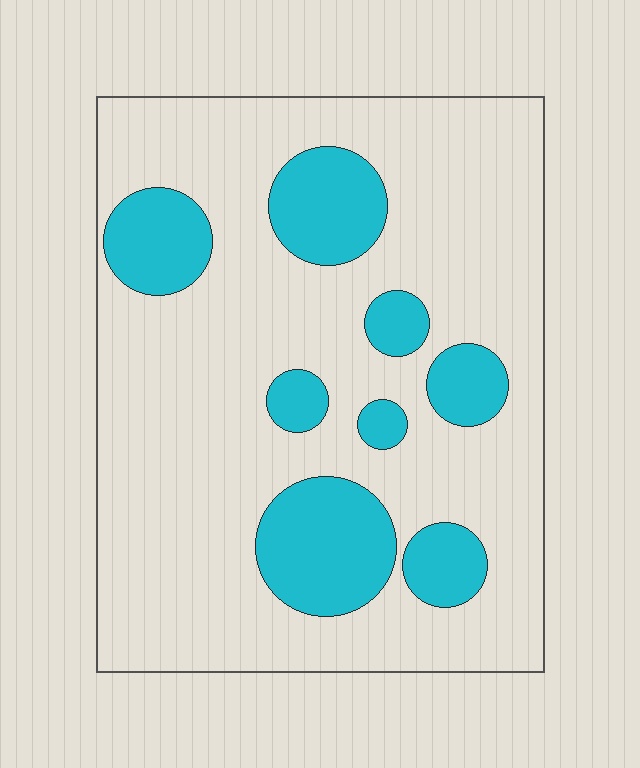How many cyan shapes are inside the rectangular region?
8.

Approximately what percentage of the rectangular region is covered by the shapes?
Approximately 20%.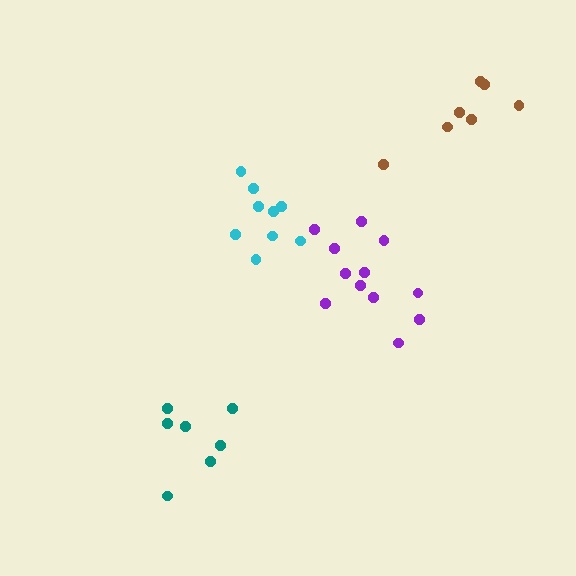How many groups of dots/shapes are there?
There are 4 groups.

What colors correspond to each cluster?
The clusters are colored: teal, cyan, purple, brown.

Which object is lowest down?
The teal cluster is bottommost.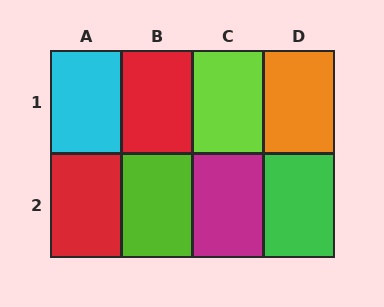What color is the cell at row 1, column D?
Orange.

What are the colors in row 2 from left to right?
Red, lime, magenta, green.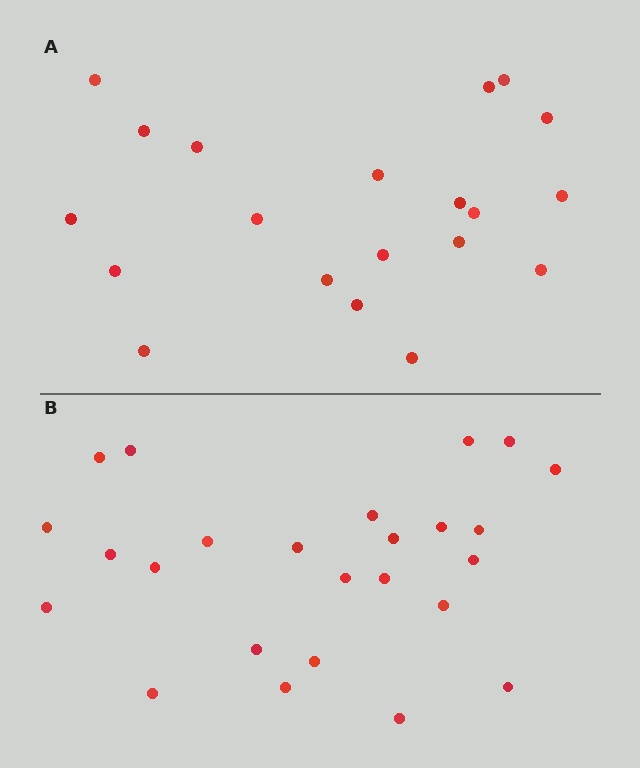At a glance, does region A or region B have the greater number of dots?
Region B (the bottom region) has more dots.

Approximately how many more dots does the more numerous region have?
Region B has about 5 more dots than region A.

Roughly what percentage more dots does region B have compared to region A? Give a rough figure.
About 25% more.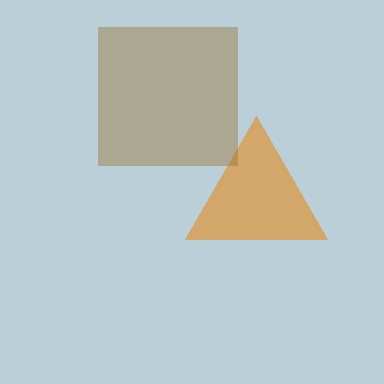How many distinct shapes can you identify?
There are 2 distinct shapes: an orange triangle, a brown square.